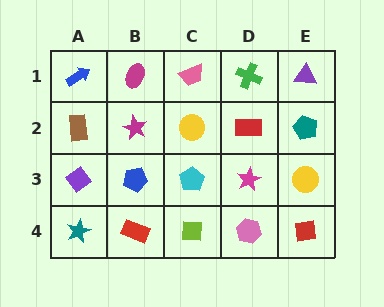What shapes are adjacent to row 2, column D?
A green cross (row 1, column D), a magenta star (row 3, column D), a yellow circle (row 2, column C), a teal pentagon (row 2, column E).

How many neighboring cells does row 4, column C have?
3.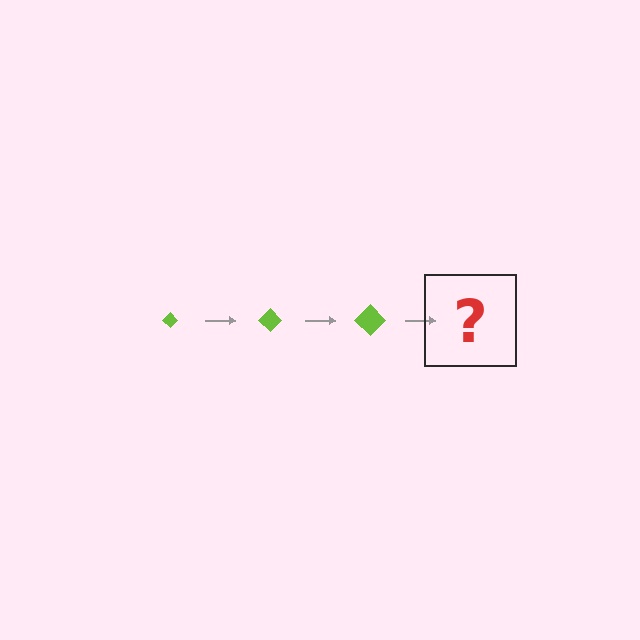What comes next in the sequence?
The next element should be a lime diamond, larger than the previous one.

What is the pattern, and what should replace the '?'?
The pattern is that the diamond gets progressively larger each step. The '?' should be a lime diamond, larger than the previous one.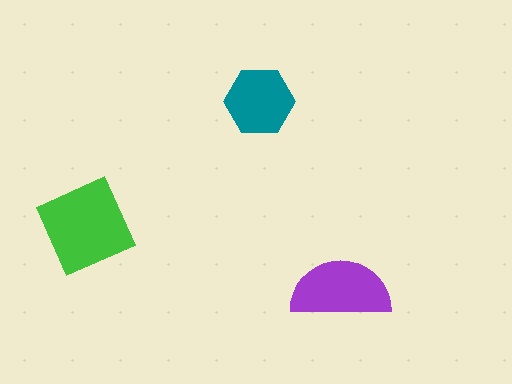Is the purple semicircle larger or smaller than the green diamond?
Smaller.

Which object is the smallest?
The teal hexagon.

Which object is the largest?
The green diamond.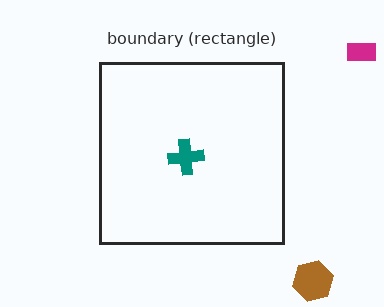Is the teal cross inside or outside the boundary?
Inside.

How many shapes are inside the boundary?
1 inside, 2 outside.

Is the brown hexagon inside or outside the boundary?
Outside.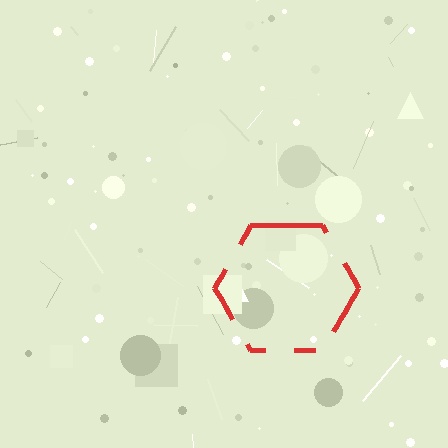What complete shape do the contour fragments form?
The contour fragments form a hexagon.